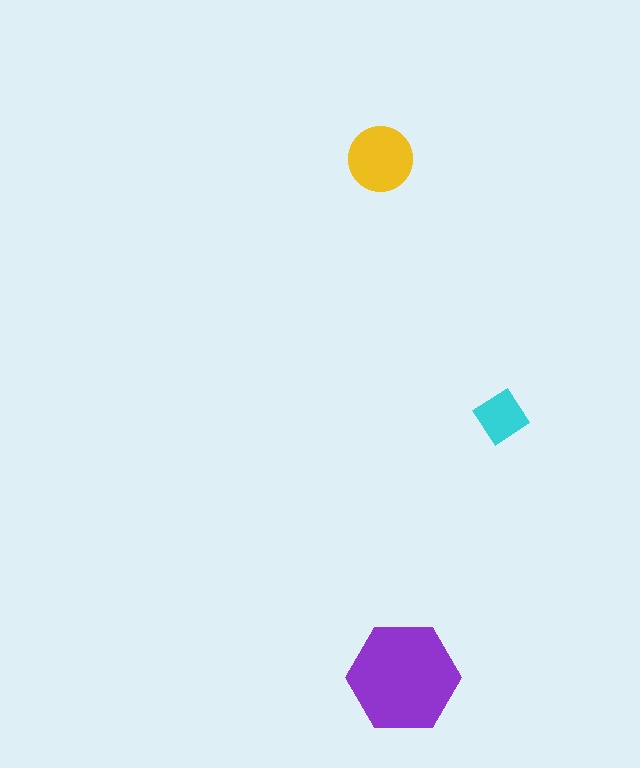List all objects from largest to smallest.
The purple hexagon, the yellow circle, the cyan diamond.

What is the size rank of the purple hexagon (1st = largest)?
1st.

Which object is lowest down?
The purple hexagon is bottommost.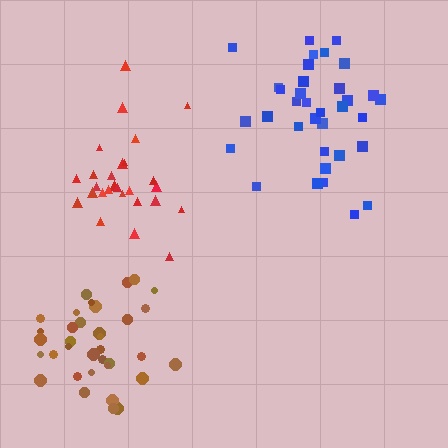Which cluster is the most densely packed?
Brown.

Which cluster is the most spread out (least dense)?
Blue.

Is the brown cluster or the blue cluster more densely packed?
Brown.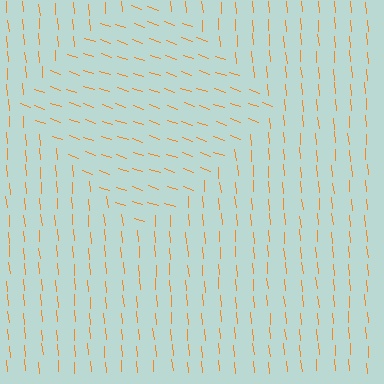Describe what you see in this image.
The image is filled with small orange line segments. A diamond region in the image has lines oriented differently from the surrounding lines, creating a visible texture boundary.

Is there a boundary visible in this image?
Yes, there is a texture boundary formed by a change in line orientation.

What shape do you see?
I see a diamond.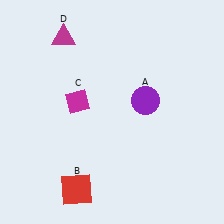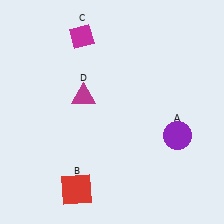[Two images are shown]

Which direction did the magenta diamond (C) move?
The magenta diamond (C) moved up.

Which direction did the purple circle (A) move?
The purple circle (A) moved down.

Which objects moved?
The objects that moved are: the purple circle (A), the magenta diamond (C), the magenta triangle (D).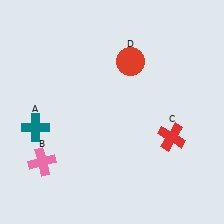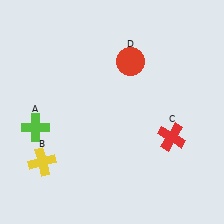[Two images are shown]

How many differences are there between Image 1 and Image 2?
There are 2 differences between the two images.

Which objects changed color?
A changed from teal to lime. B changed from pink to yellow.